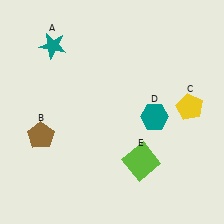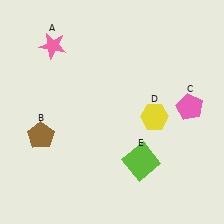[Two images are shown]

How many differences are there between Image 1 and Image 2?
There are 3 differences between the two images.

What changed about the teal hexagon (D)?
In Image 1, D is teal. In Image 2, it changed to yellow.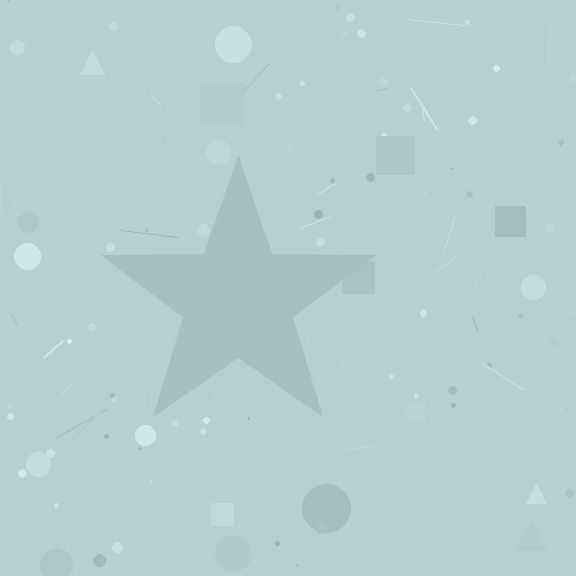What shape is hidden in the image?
A star is hidden in the image.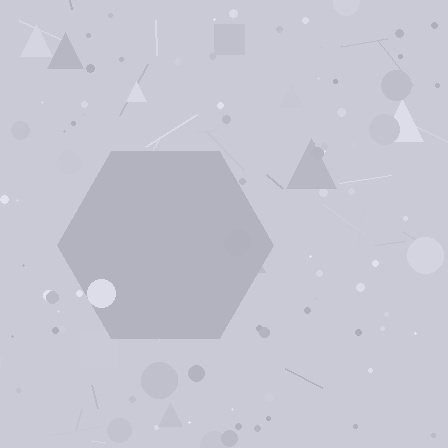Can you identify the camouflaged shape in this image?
The camouflaged shape is a hexagon.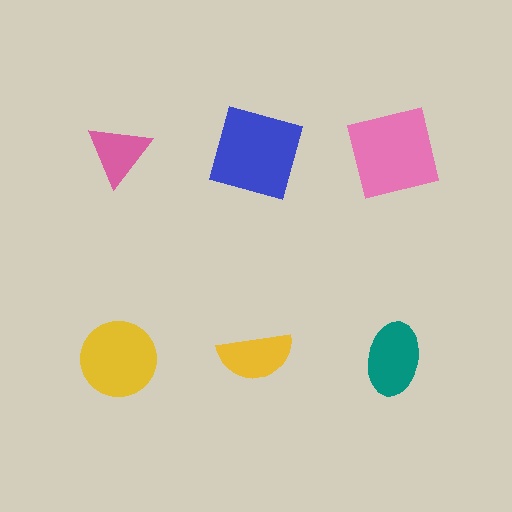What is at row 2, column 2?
A yellow semicircle.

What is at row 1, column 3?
A pink square.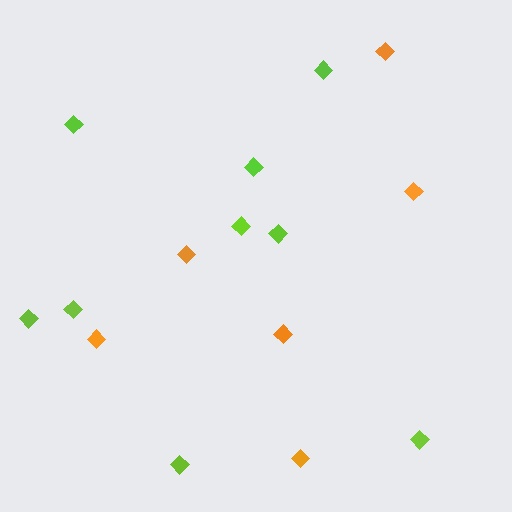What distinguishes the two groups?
There are 2 groups: one group of orange diamonds (6) and one group of lime diamonds (9).